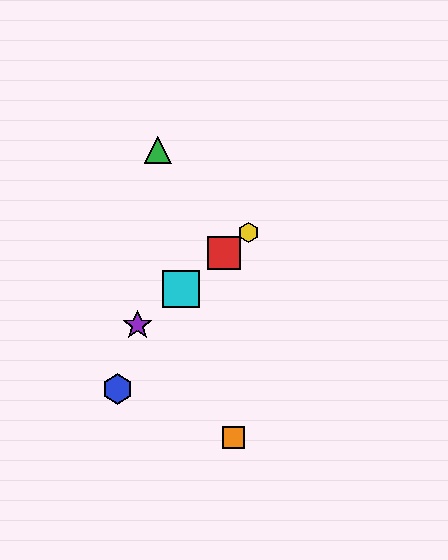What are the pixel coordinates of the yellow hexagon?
The yellow hexagon is at (248, 233).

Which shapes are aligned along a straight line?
The red square, the yellow hexagon, the purple star, the cyan square are aligned along a straight line.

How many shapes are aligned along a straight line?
4 shapes (the red square, the yellow hexagon, the purple star, the cyan square) are aligned along a straight line.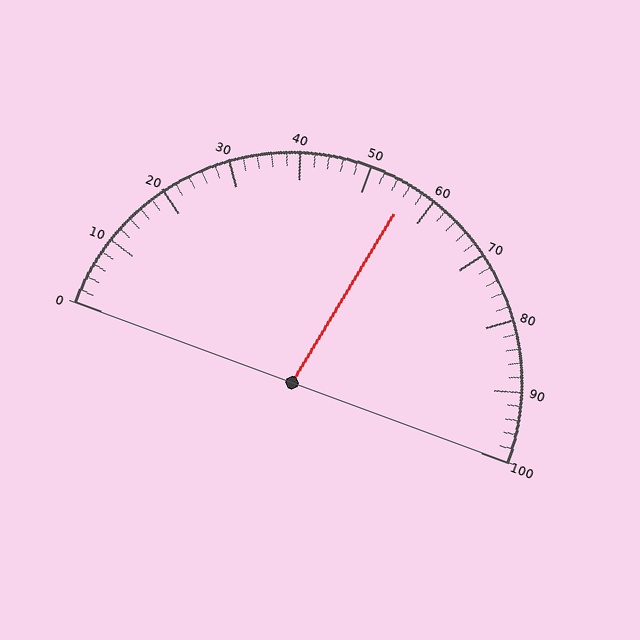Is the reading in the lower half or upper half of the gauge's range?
The reading is in the upper half of the range (0 to 100).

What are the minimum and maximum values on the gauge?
The gauge ranges from 0 to 100.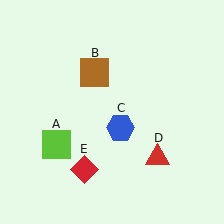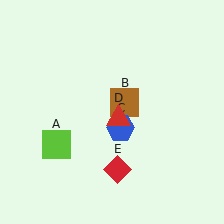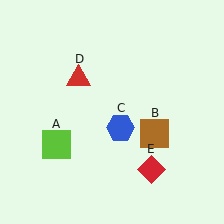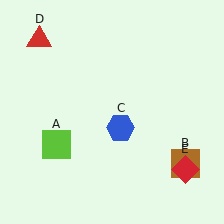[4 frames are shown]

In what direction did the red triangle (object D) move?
The red triangle (object D) moved up and to the left.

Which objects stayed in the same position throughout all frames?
Lime square (object A) and blue hexagon (object C) remained stationary.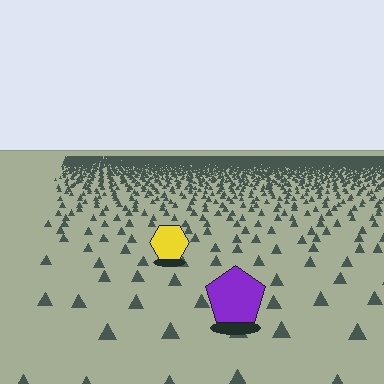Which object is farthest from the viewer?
The yellow hexagon is farthest from the viewer. It appears smaller and the ground texture around it is denser.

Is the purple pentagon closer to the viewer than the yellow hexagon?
Yes. The purple pentagon is closer — you can tell from the texture gradient: the ground texture is coarser near it.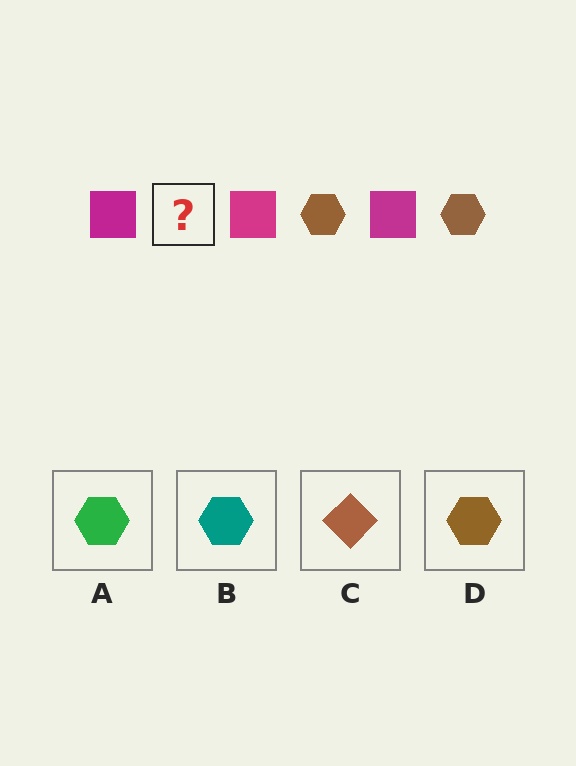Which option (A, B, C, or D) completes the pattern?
D.